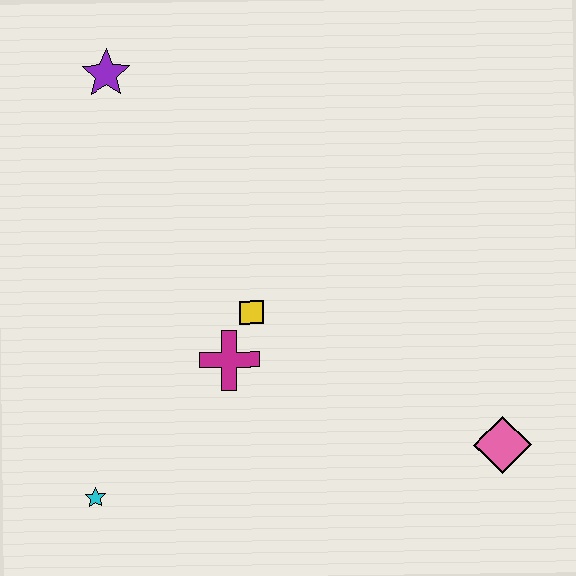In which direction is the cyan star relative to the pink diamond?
The cyan star is to the left of the pink diamond.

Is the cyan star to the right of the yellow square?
No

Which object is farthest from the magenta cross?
The purple star is farthest from the magenta cross.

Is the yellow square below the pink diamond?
No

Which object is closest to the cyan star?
The magenta cross is closest to the cyan star.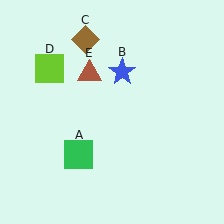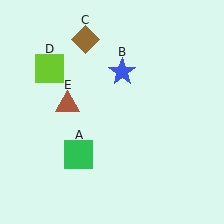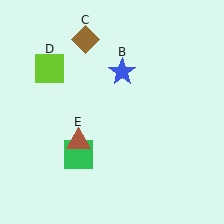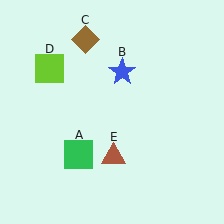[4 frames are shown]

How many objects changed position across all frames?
1 object changed position: brown triangle (object E).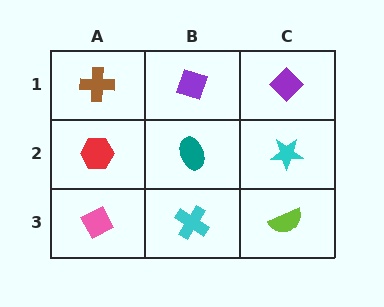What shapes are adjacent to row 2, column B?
A purple diamond (row 1, column B), a cyan cross (row 3, column B), a red hexagon (row 2, column A), a cyan star (row 2, column C).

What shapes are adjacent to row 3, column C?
A cyan star (row 2, column C), a cyan cross (row 3, column B).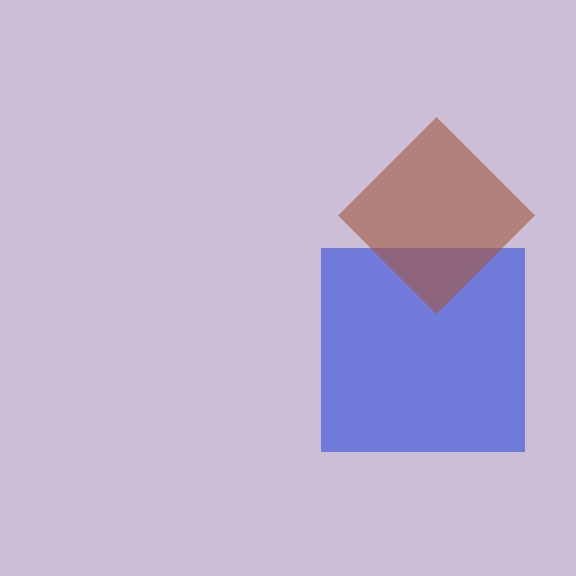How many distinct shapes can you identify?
There are 2 distinct shapes: a blue square, a brown diamond.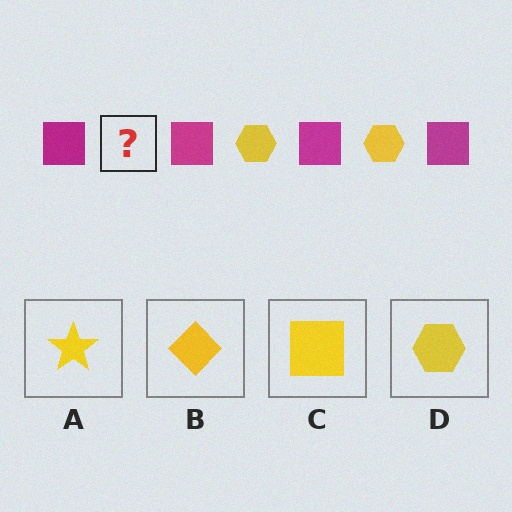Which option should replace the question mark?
Option D.